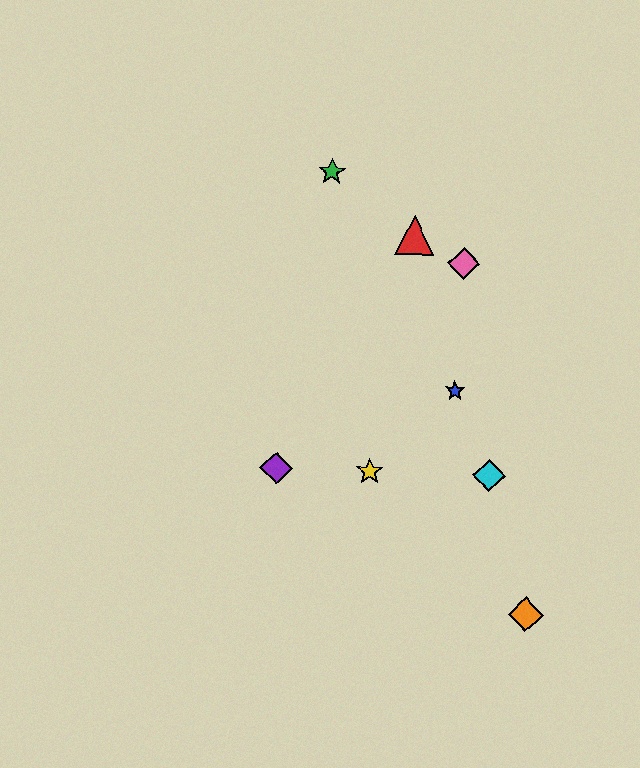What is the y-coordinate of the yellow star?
The yellow star is at y≈471.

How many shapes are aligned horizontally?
3 shapes (the yellow star, the purple diamond, the cyan diamond) are aligned horizontally.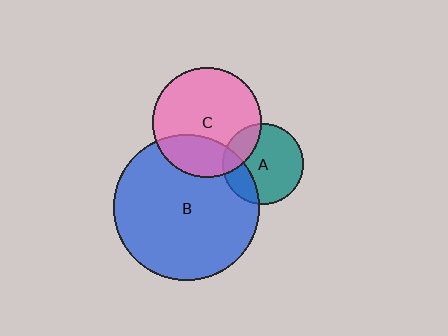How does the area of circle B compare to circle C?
Approximately 1.8 times.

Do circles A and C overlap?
Yes.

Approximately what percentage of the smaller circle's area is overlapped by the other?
Approximately 20%.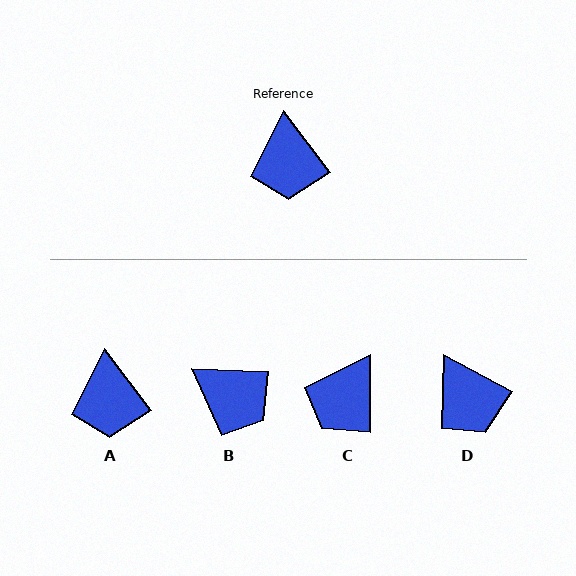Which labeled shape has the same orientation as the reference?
A.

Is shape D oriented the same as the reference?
No, it is off by about 25 degrees.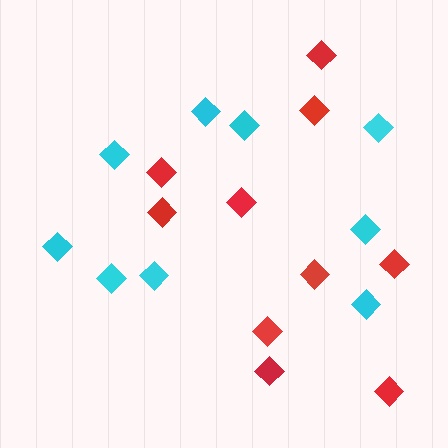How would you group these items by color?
There are 2 groups: one group of cyan diamonds (9) and one group of red diamonds (10).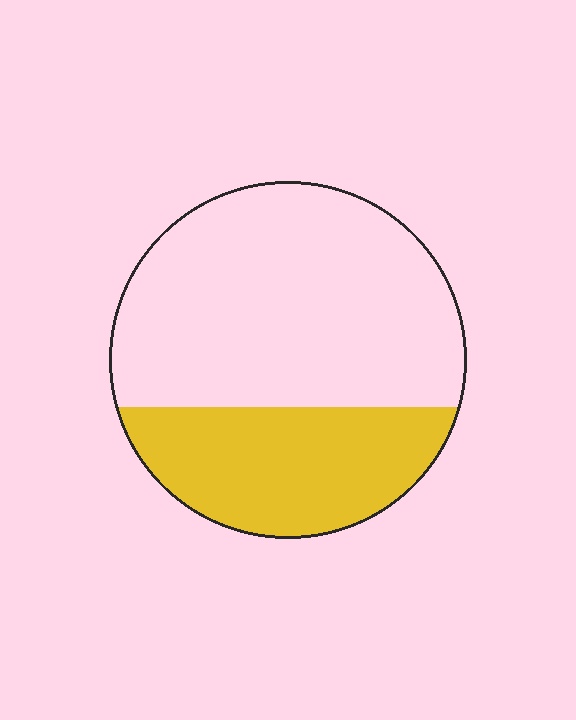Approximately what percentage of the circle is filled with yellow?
Approximately 35%.